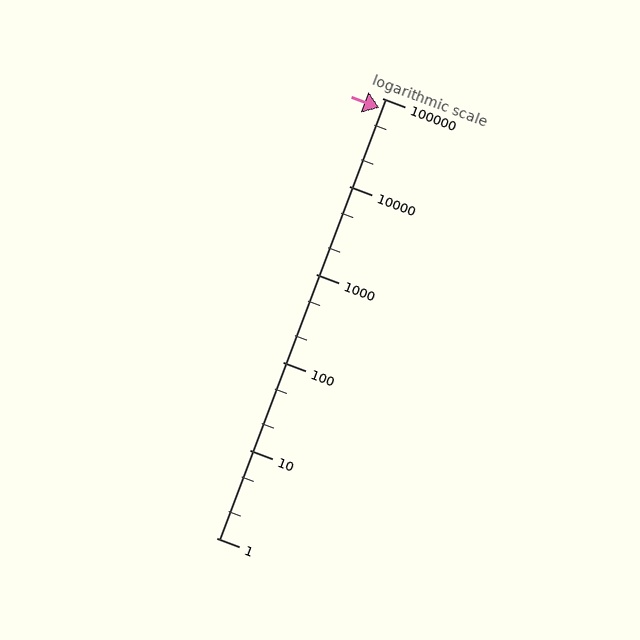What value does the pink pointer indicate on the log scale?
The pointer indicates approximately 78000.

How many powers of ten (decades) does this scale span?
The scale spans 5 decades, from 1 to 100000.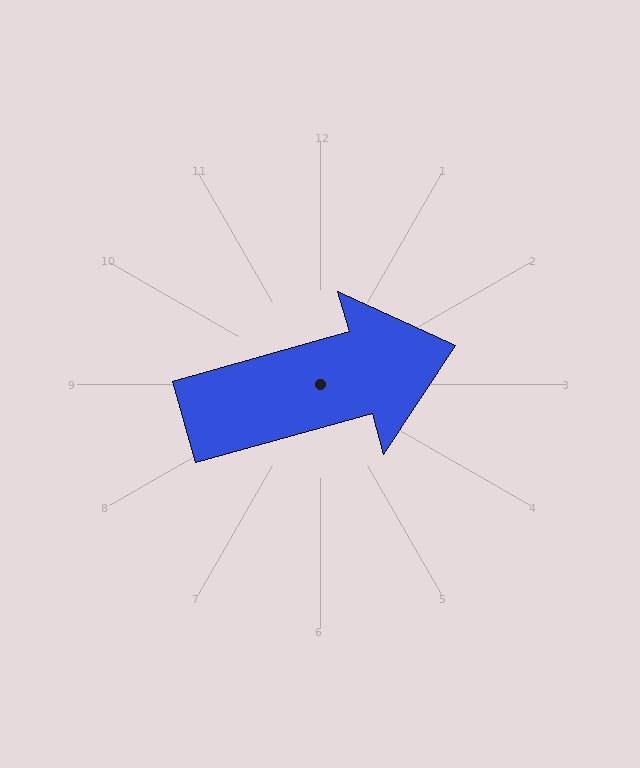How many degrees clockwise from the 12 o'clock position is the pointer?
Approximately 74 degrees.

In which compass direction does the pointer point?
East.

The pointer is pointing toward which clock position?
Roughly 2 o'clock.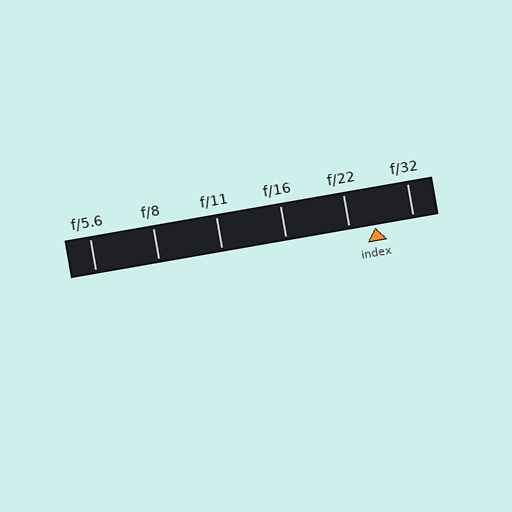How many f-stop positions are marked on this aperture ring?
There are 6 f-stop positions marked.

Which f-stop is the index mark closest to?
The index mark is closest to f/22.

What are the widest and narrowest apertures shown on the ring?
The widest aperture shown is f/5.6 and the narrowest is f/32.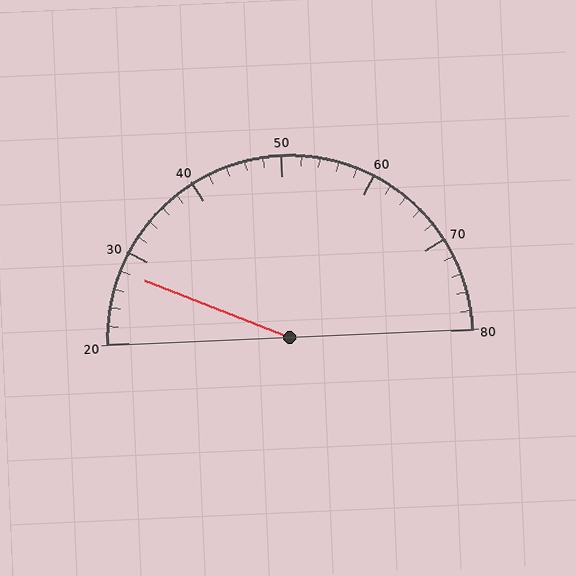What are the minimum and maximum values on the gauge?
The gauge ranges from 20 to 80.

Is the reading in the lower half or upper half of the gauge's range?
The reading is in the lower half of the range (20 to 80).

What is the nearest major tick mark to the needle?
The nearest major tick mark is 30.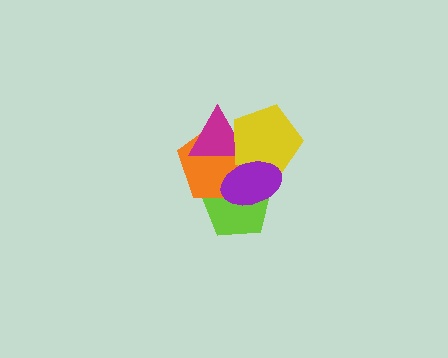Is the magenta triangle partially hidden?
Yes, it is partially covered by another shape.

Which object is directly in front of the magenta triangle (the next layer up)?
The yellow pentagon is directly in front of the magenta triangle.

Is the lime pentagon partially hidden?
Yes, it is partially covered by another shape.